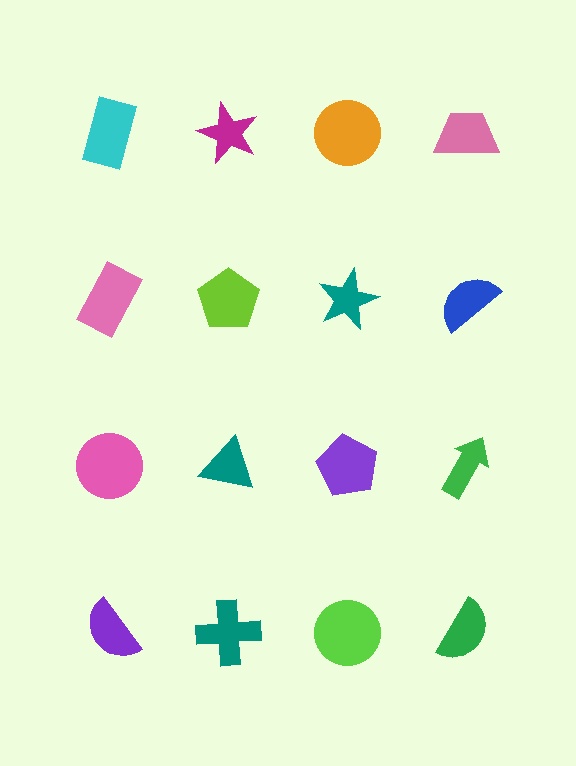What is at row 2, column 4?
A blue semicircle.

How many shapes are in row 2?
4 shapes.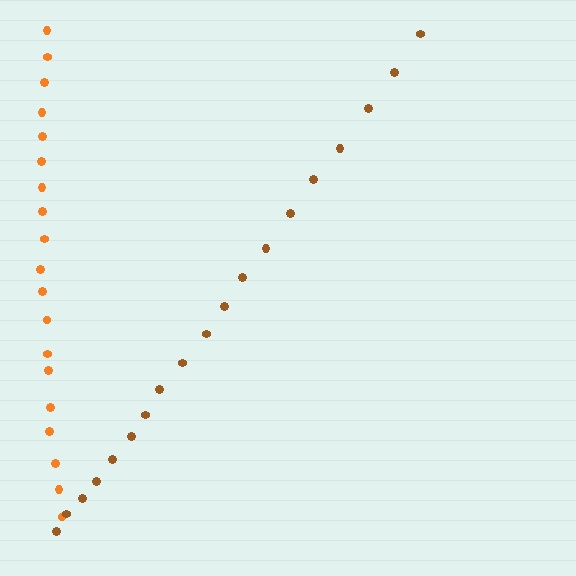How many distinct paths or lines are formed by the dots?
There are 2 distinct paths.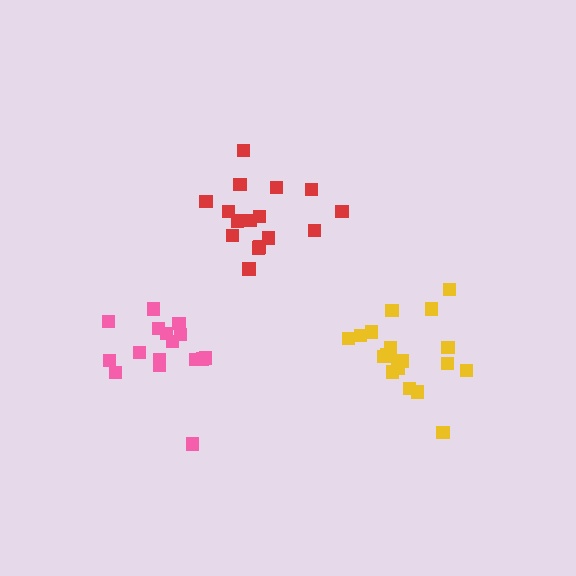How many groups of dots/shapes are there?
There are 3 groups.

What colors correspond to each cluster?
The clusters are colored: red, yellow, pink.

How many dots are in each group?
Group 1: 16 dots, Group 2: 20 dots, Group 3: 16 dots (52 total).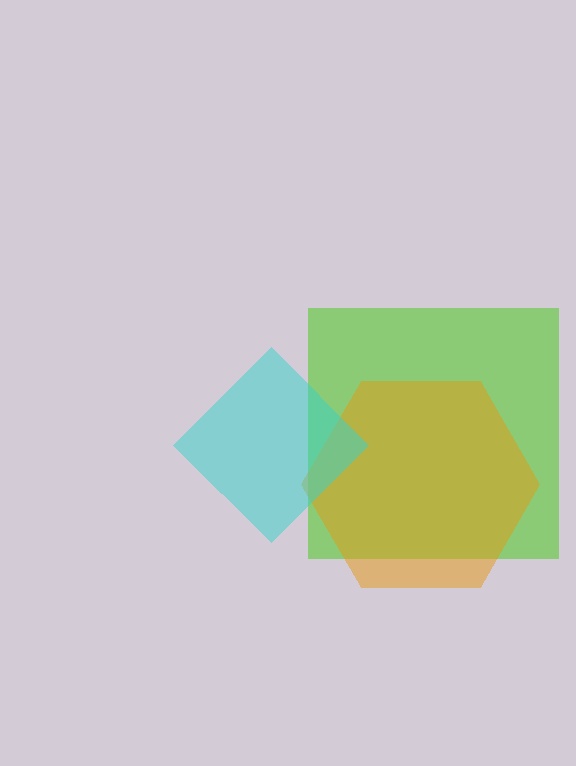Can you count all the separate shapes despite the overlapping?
Yes, there are 3 separate shapes.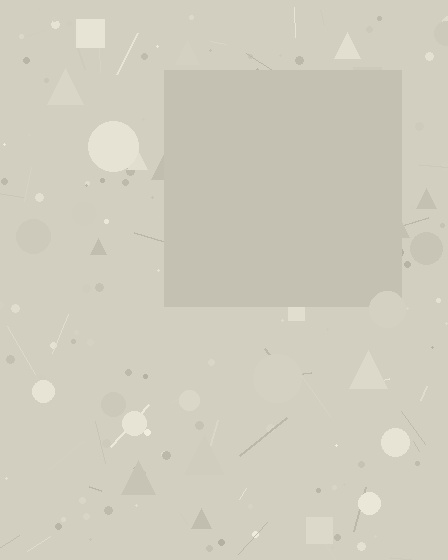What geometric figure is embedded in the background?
A square is embedded in the background.